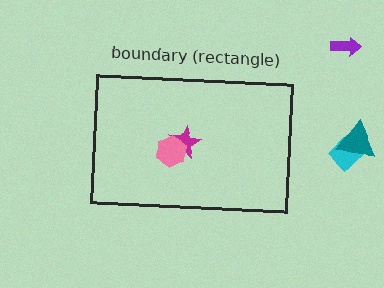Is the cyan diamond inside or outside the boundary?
Outside.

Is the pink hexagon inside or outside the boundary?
Inside.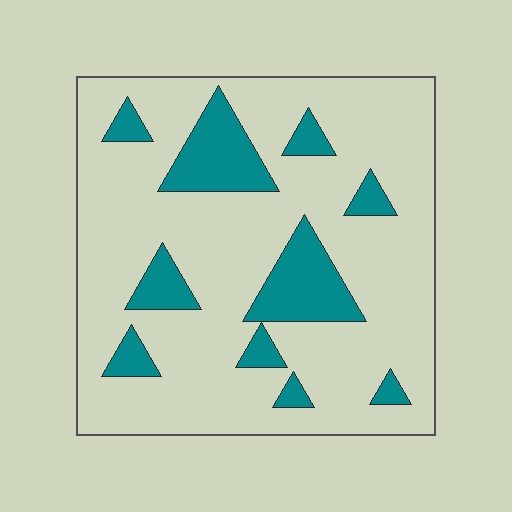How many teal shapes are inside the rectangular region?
10.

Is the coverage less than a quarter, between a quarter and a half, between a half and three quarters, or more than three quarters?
Less than a quarter.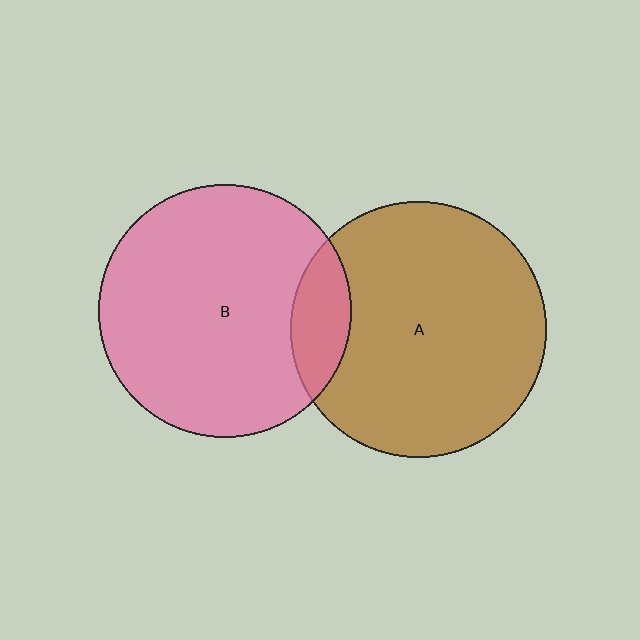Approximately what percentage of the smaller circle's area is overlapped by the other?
Approximately 15%.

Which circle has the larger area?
Circle A (brown).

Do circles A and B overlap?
Yes.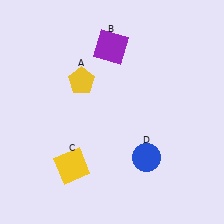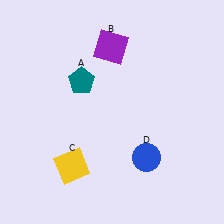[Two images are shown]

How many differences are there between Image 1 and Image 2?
There is 1 difference between the two images.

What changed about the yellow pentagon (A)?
In Image 1, A is yellow. In Image 2, it changed to teal.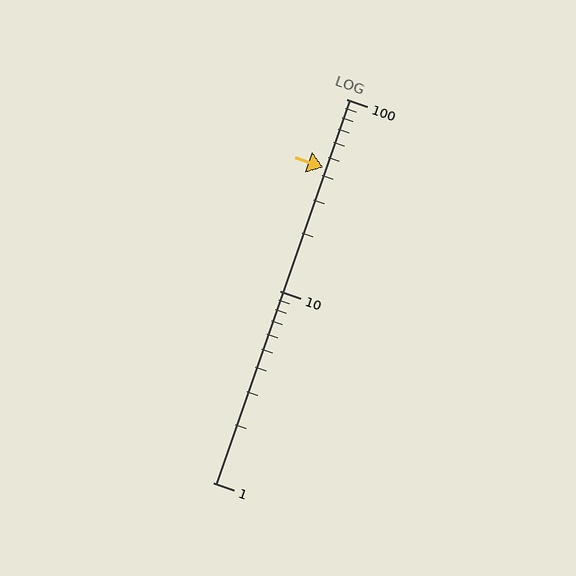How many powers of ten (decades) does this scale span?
The scale spans 2 decades, from 1 to 100.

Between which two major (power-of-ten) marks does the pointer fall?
The pointer is between 10 and 100.